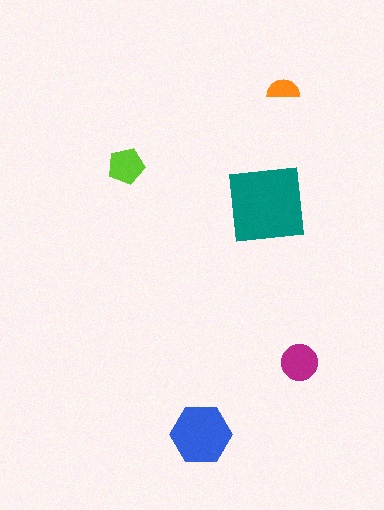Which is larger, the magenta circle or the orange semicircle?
The magenta circle.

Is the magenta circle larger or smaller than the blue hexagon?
Smaller.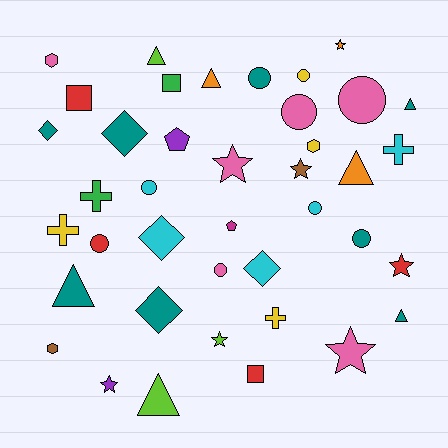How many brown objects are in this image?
There are 2 brown objects.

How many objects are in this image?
There are 40 objects.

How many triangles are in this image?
There are 7 triangles.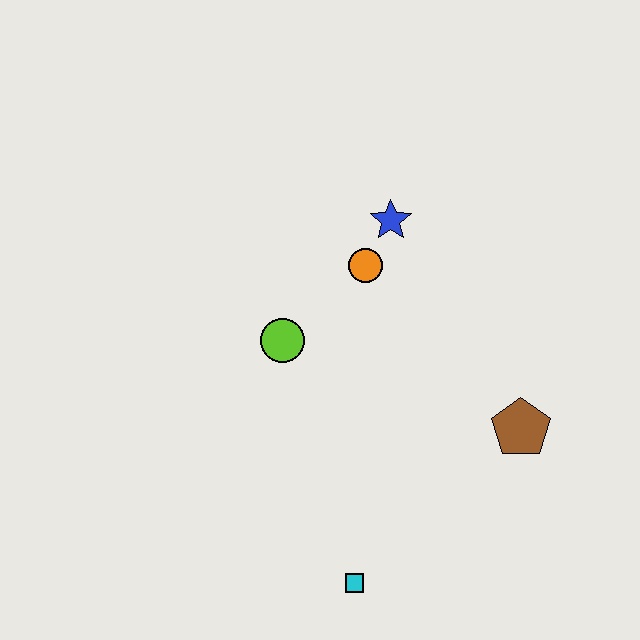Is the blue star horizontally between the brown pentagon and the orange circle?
Yes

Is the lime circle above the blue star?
No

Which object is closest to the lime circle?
The orange circle is closest to the lime circle.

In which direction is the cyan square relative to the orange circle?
The cyan square is below the orange circle.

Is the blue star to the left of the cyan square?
No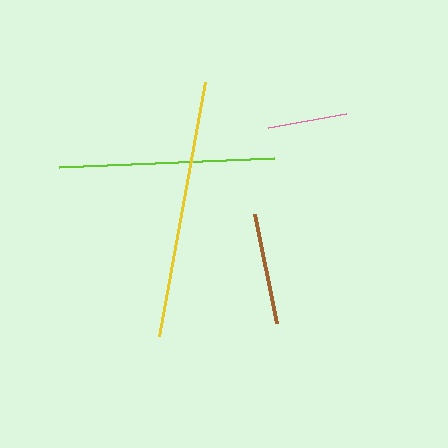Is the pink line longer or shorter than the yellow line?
The yellow line is longer than the pink line.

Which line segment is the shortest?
The pink line is the shortest at approximately 79 pixels.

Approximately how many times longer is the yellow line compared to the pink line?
The yellow line is approximately 3.3 times the length of the pink line.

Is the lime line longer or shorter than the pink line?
The lime line is longer than the pink line.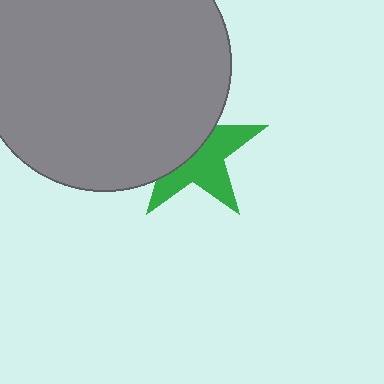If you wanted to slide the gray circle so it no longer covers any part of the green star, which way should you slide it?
Slide it toward the upper-left — that is the most direct way to separate the two shapes.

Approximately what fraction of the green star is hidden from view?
Roughly 48% of the green star is hidden behind the gray circle.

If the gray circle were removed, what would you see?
You would see the complete green star.